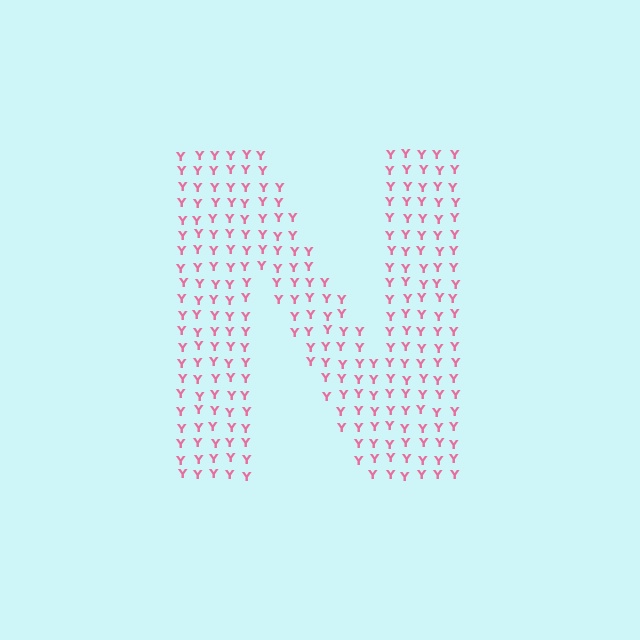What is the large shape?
The large shape is the letter N.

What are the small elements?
The small elements are letter Y's.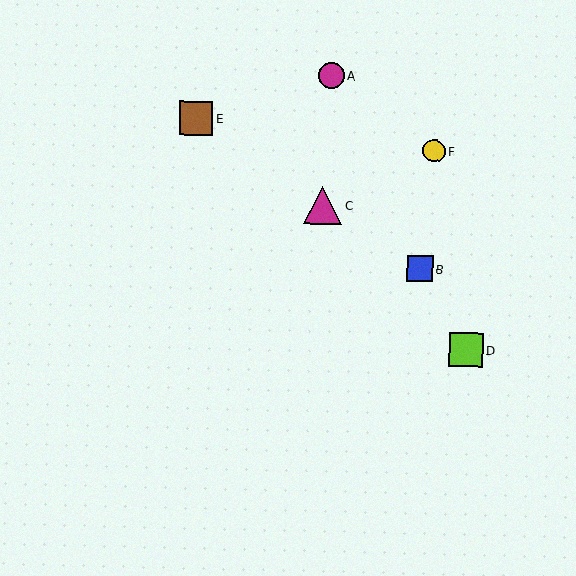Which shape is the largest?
The magenta triangle (labeled C) is the largest.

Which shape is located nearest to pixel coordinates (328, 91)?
The magenta circle (labeled A) at (331, 76) is nearest to that location.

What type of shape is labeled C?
Shape C is a magenta triangle.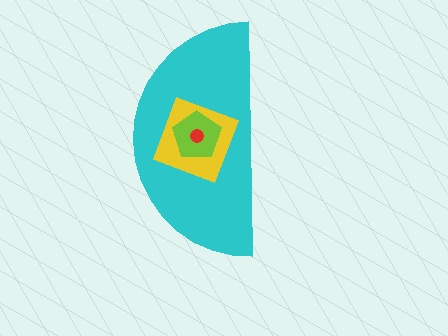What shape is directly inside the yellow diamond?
The lime pentagon.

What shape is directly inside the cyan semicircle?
The yellow diamond.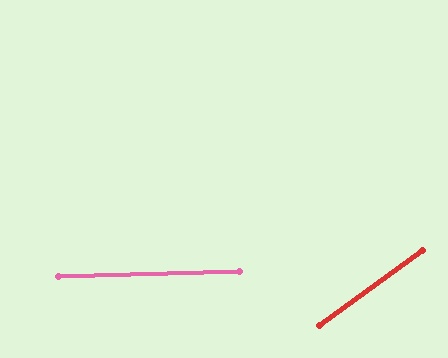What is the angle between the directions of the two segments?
Approximately 34 degrees.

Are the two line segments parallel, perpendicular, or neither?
Neither parallel nor perpendicular — they differ by about 34°.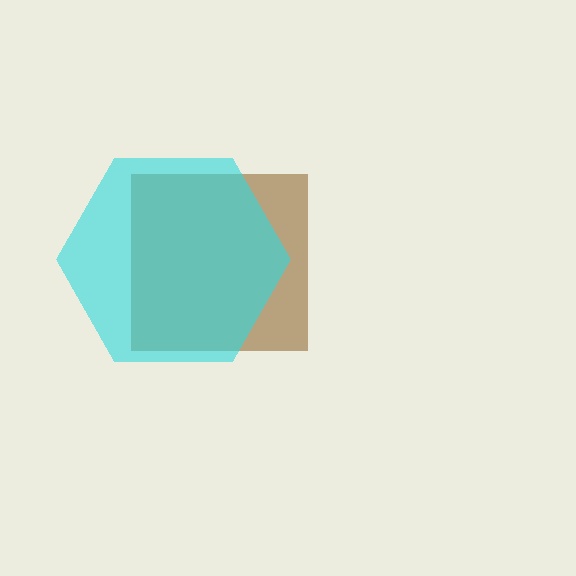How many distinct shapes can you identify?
There are 2 distinct shapes: a brown square, a cyan hexagon.